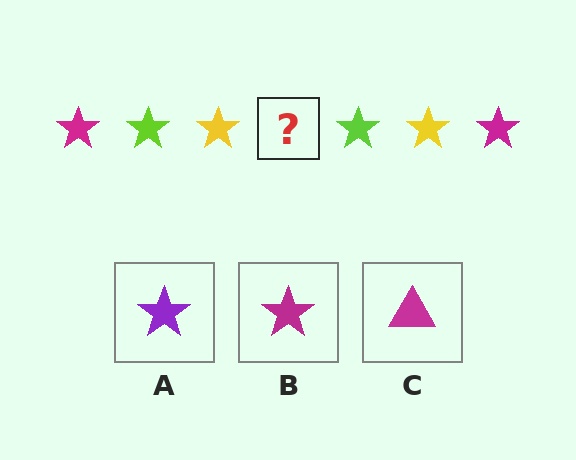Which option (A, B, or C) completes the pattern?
B.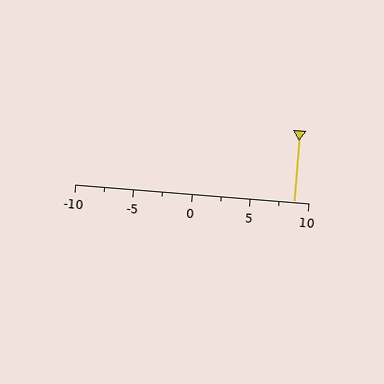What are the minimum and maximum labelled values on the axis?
The axis runs from -10 to 10.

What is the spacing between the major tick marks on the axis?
The major ticks are spaced 5 apart.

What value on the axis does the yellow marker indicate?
The marker indicates approximately 8.8.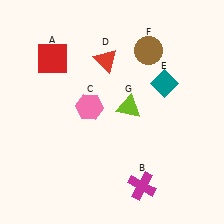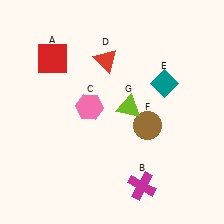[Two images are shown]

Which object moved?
The brown circle (F) moved down.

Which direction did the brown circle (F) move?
The brown circle (F) moved down.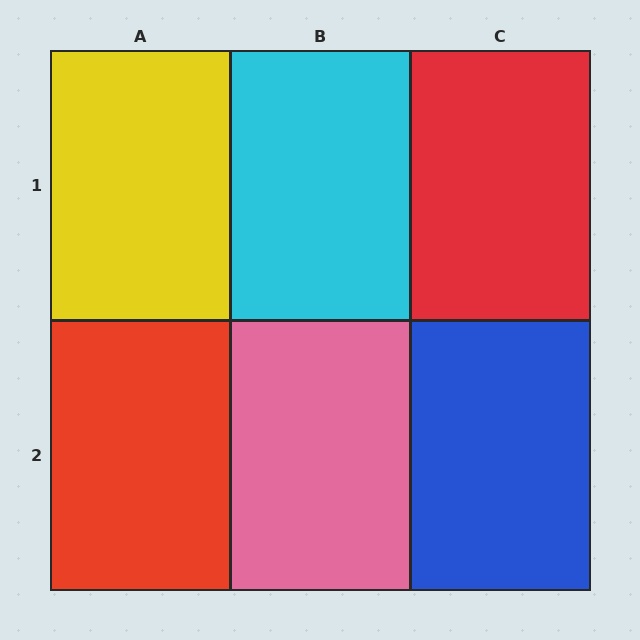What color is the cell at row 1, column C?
Red.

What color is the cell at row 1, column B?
Cyan.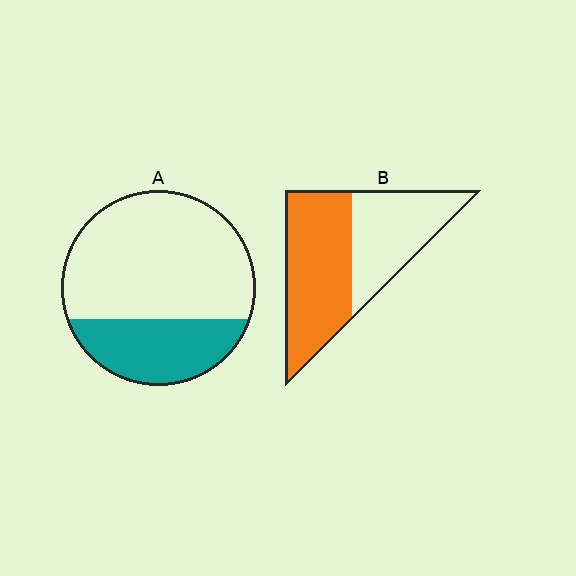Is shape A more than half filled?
No.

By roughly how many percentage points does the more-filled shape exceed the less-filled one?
By roughly 25 percentage points (B over A).